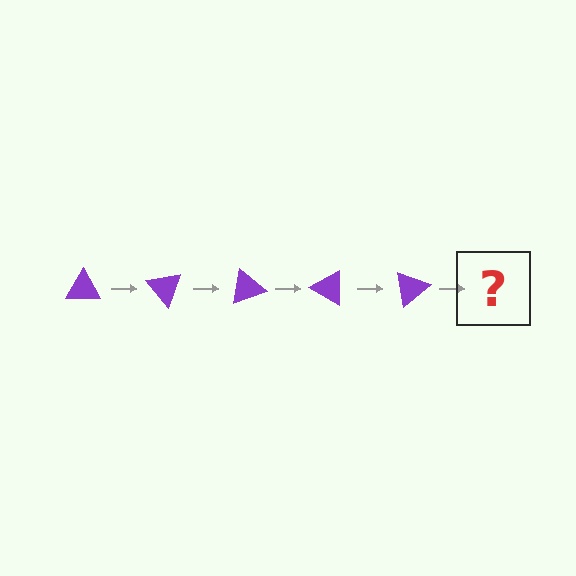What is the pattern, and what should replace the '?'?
The pattern is that the triangle rotates 50 degrees each step. The '?' should be a purple triangle rotated 250 degrees.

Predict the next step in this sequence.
The next step is a purple triangle rotated 250 degrees.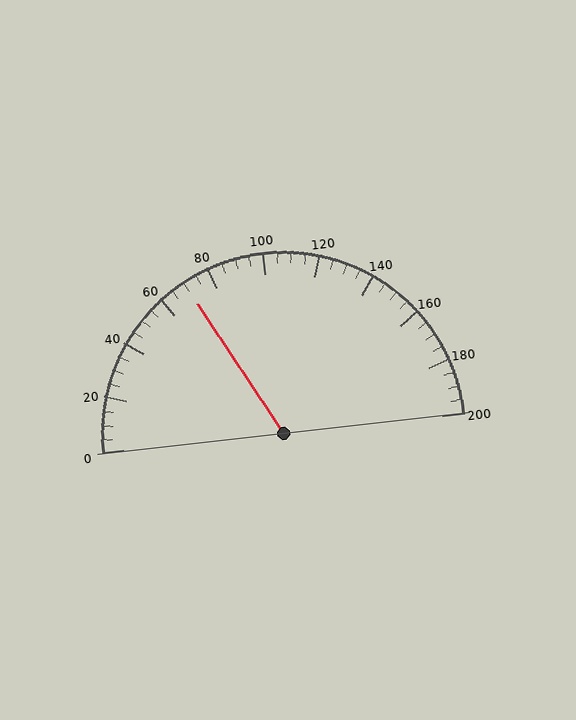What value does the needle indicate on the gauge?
The needle indicates approximately 70.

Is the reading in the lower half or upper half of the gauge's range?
The reading is in the lower half of the range (0 to 200).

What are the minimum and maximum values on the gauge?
The gauge ranges from 0 to 200.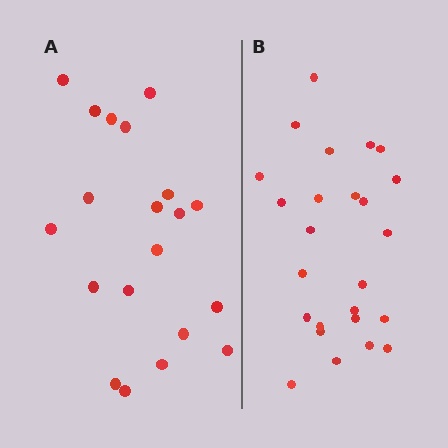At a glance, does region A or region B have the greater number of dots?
Region B (the right region) has more dots.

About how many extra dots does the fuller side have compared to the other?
Region B has about 5 more dots than region A.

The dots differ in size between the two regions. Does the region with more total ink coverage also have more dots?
No. Region A has more total ink coverage because its dots are larger, but region B actually contains more individual dots. Total area can be misleading — the number of items is what matters here.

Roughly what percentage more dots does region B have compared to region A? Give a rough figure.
About 25% more.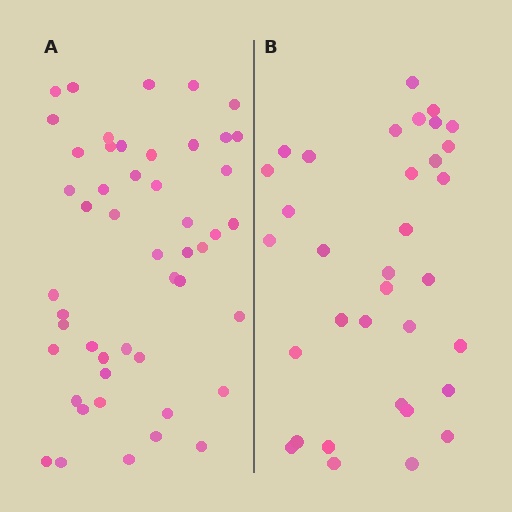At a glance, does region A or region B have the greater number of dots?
Region A (the left region) has more dots.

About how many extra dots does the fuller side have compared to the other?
Region A has approximately 15 more dots than region B.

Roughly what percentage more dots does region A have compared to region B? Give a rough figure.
About 45% more.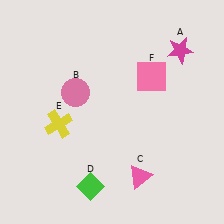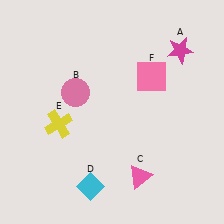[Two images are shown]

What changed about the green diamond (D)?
In Image 1, D is green. In Image 2, it changed to cyan.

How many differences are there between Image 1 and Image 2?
There is 1 difference between the two images.